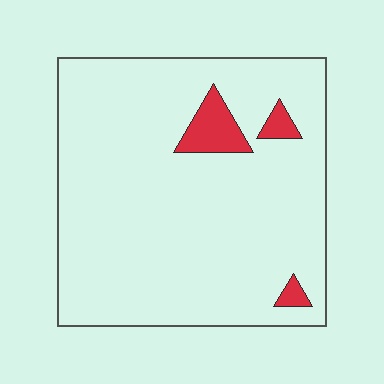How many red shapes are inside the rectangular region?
3.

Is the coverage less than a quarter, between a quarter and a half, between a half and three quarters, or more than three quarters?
Less than a quarter.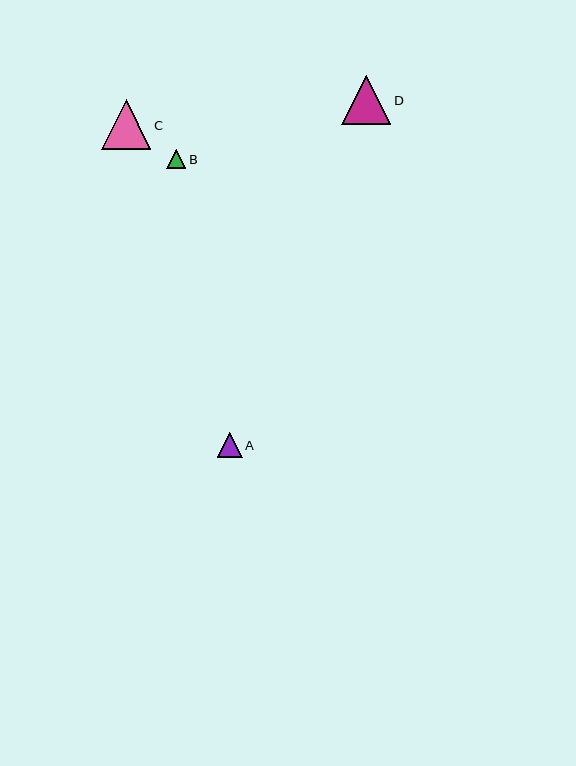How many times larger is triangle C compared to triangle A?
Triangle C is approximately 2.0 times the size of triangle A.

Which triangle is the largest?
Triangle C is the largest with a size of approximately 50 pixels.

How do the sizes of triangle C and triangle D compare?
Triangle C and triangle D are approximately the same size.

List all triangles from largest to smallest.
From largest to smallest: C, D, A, B.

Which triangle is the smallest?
Triangle B is the smallest with a size of approximately 19 pixels.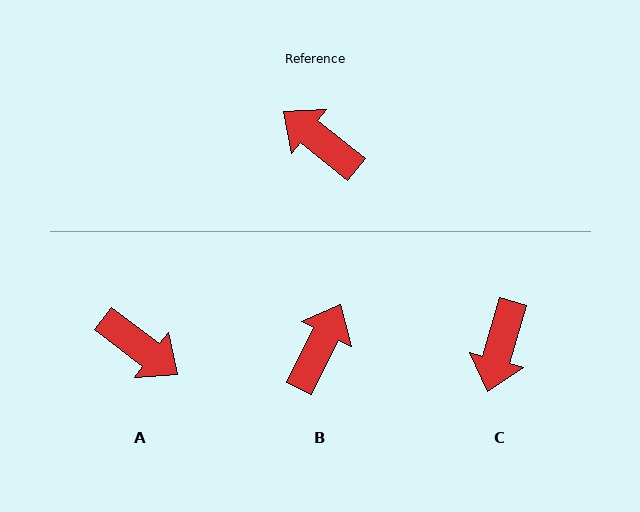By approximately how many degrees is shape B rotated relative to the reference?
Approximately 78 degrees clockwise.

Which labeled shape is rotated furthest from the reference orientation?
A, about 179 degrees away.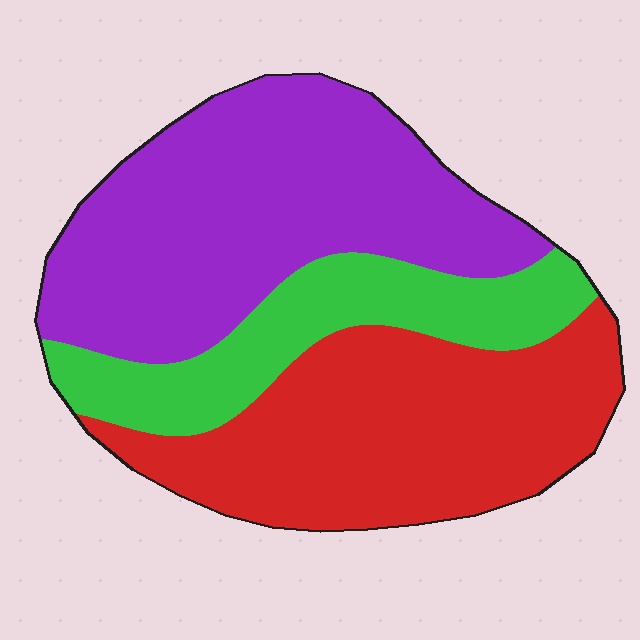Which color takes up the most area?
Purple, at roughly 40%.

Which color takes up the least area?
Green, at roughly 20%.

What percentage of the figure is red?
Red takes up about three eighths (3/8) of the figure.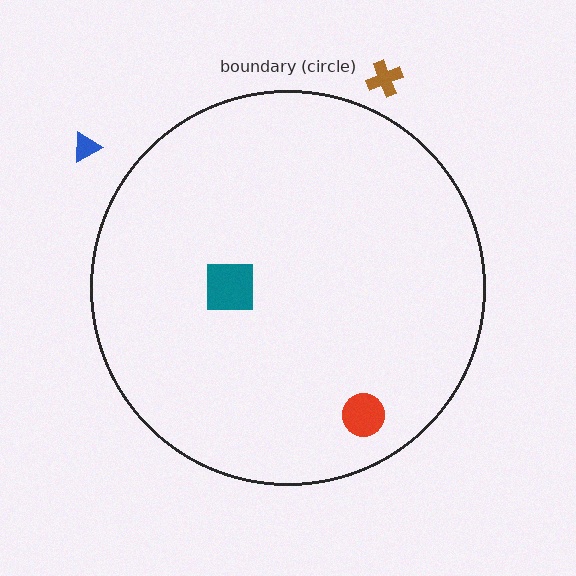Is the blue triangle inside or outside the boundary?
Outside.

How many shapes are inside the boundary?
2 inside, 2 outside.